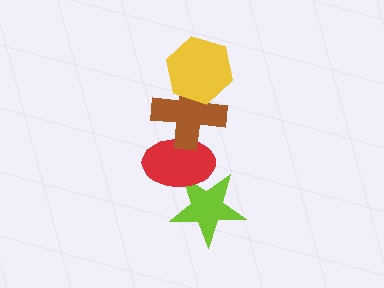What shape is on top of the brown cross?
The yellow hexagon is on top of the brown cross.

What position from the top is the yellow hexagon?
The yellow hexagon is 1st from the top.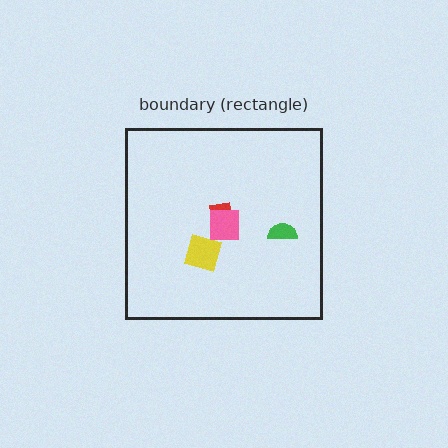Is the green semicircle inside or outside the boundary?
Inside.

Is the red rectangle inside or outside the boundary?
Inside.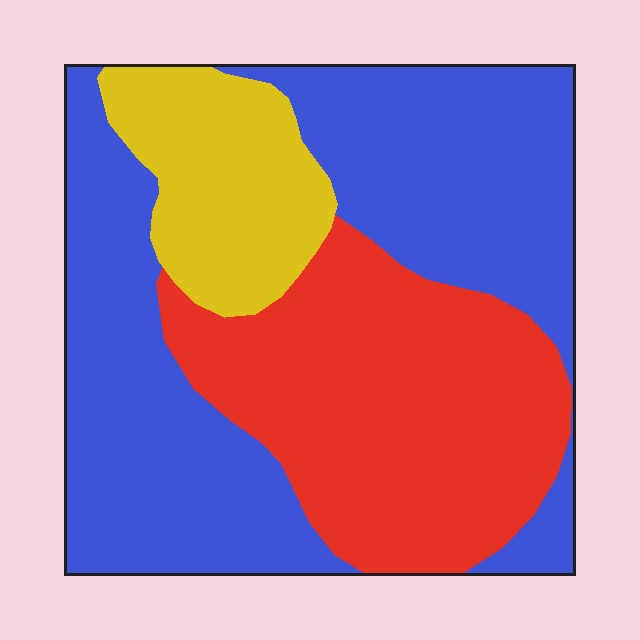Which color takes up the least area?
Yellow, at roughly 15%.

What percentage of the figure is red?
Red covers about 35% of the figure.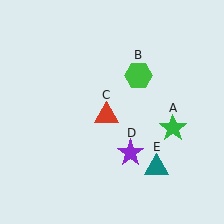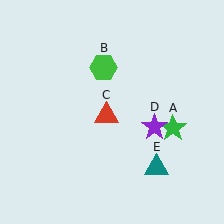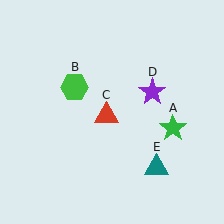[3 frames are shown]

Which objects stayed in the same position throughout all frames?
Green star (object A) and red triangle (object C) and teal triangle (object E) remained stationary.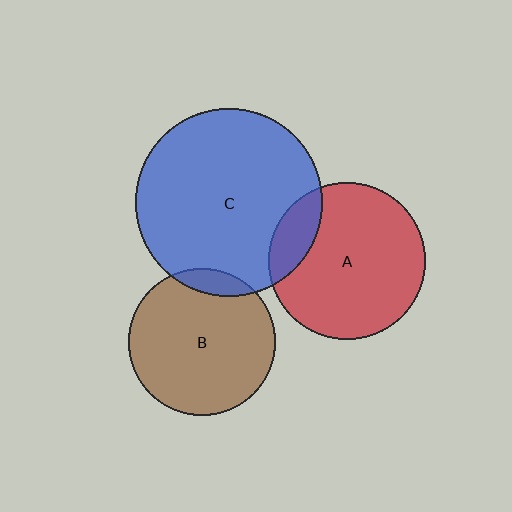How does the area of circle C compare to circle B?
Approximately 1.6 times.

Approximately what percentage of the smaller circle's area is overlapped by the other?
Approximately 10%.